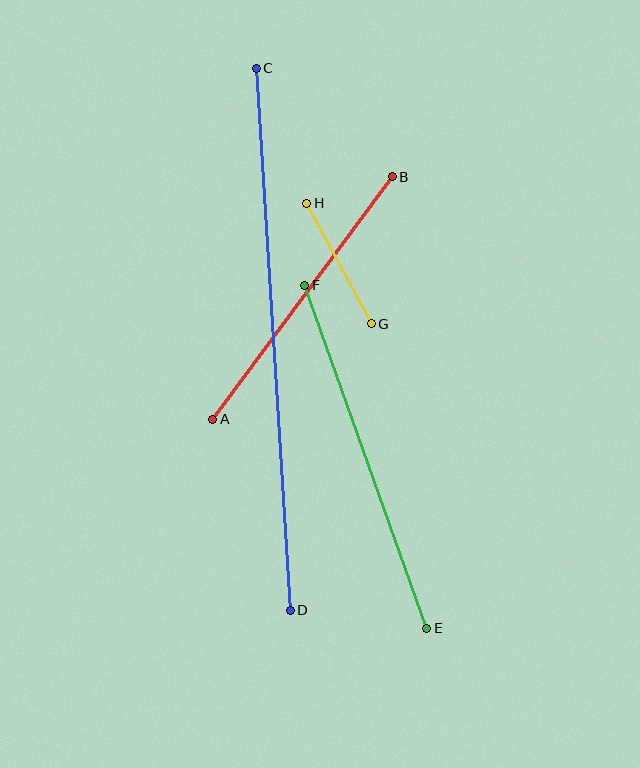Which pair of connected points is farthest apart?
Points C and D are farthest apart.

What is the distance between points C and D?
The distance is approximately 543 pixels.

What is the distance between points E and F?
The distance is approximately 364 pixels.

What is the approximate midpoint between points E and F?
The midpoint is at approximately (366, 457) pixels.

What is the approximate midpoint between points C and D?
The midpoint is at approximately (273, 339) pixels.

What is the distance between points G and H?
The distance is approximately 136 pixels.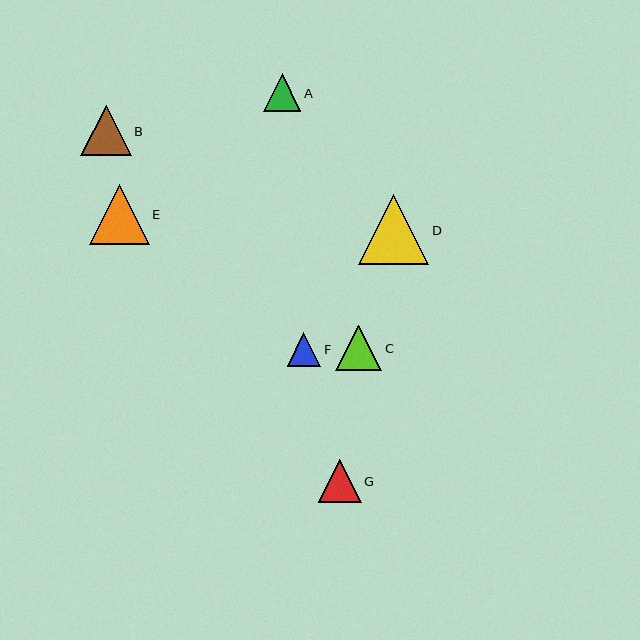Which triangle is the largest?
Triangle D is the largest with a size of approximately 70 pixels.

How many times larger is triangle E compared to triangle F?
Triangle E is approximately 1.8 times the size of triangle F.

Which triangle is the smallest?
Triangle F is the smallest with a size of approximately 33 pixels.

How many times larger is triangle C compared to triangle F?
Triangle C is approximately 1.4 times the size of triangle F.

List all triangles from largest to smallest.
From largest to smallest: D, E, B, C, G, A, F.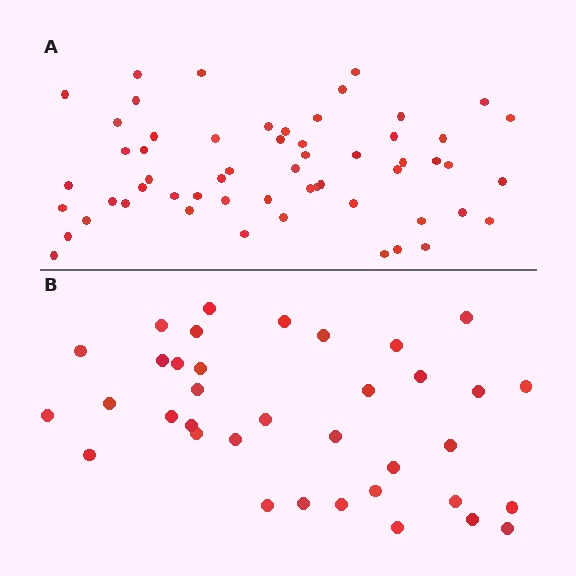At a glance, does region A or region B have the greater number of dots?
Region A (the top region) has more dots.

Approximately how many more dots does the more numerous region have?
Region A has approximately 20 more dots than region B.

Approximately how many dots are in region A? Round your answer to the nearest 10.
About 60 dots. (The exact count is 57, which rounds to 60.)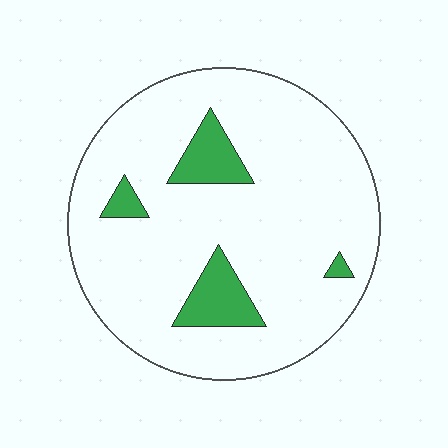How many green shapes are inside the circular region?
4.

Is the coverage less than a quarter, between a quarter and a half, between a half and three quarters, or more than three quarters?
Less than a quarter.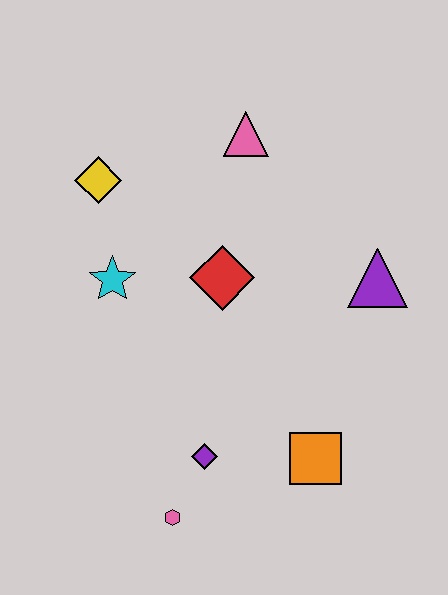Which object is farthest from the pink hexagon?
The pink triangle is farthest from the pink hexagon.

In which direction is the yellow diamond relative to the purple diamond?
The yellow diamond is above the purple diamond.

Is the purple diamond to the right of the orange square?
No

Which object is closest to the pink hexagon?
The purple diamond is closest to the pink hexagon.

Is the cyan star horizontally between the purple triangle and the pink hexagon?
No